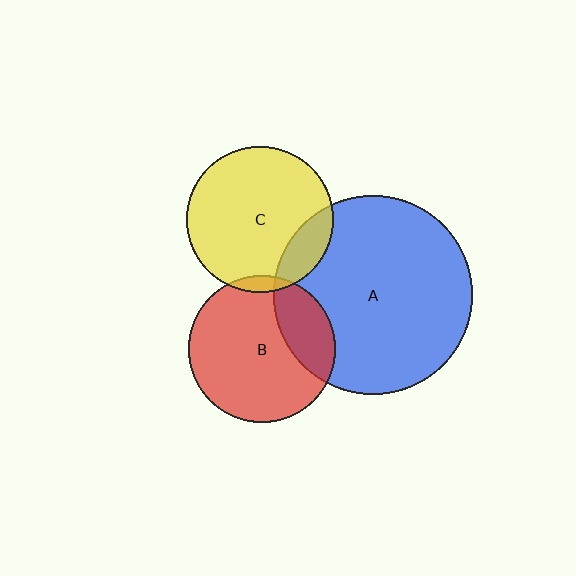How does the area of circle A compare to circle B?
Approximately 1.8 times.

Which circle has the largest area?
Circle A (blue).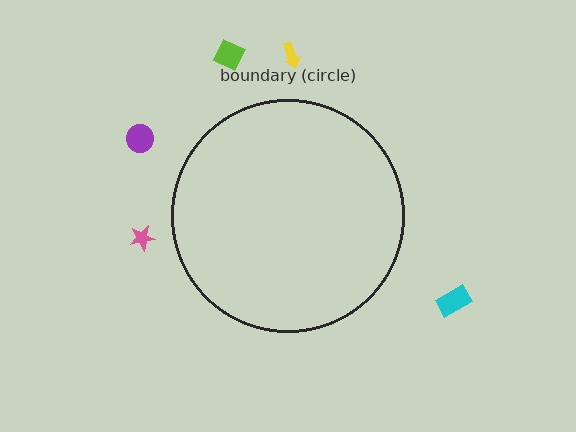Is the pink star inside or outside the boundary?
Outside.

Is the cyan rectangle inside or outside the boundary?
Outside.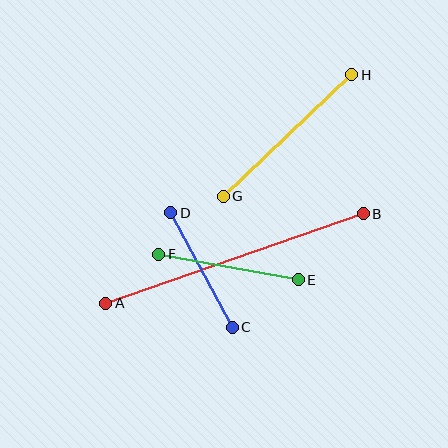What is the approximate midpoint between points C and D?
The midpoint is at approximately (201, 270) pixels.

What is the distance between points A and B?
The distance is approximately 273 pixels.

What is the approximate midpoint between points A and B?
The midpoint is at approximately (234, 259) pixels.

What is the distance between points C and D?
The distance is approximately 130 pixels.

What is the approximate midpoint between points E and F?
The midpoint is at approximately (228, 267) pixels.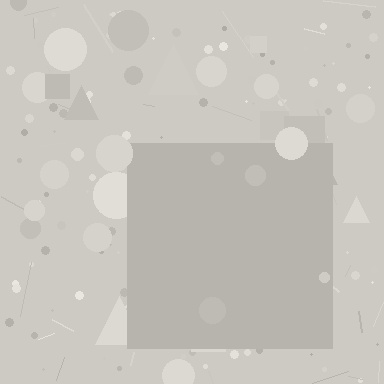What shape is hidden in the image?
A square is hidden in the image.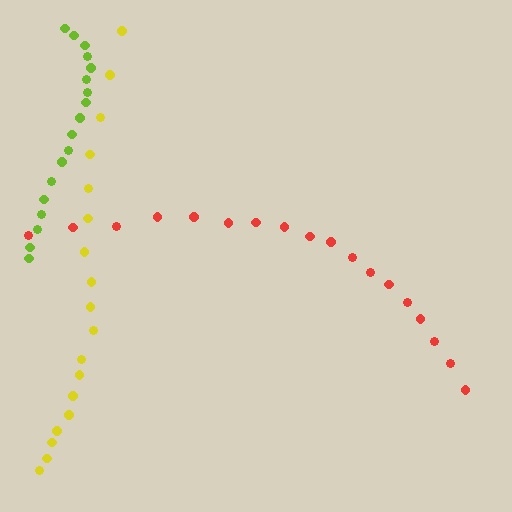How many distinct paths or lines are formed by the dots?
There are 3 distinct paths.